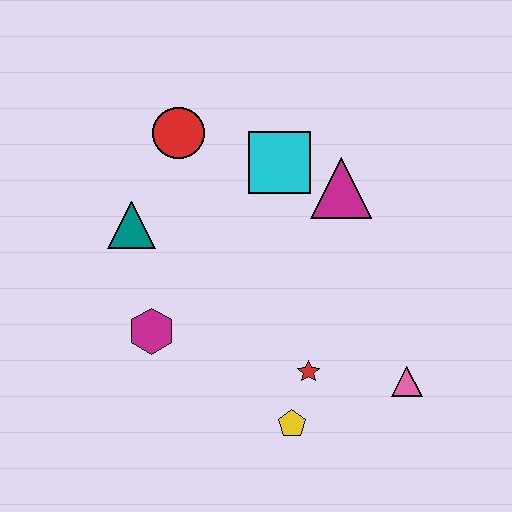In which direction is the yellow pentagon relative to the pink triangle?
The yellow pentagon is to the left of the pink triangle.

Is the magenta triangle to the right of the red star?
Yes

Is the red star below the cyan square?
Yes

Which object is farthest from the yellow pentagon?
The red circle is farthest from the yellow pentagon.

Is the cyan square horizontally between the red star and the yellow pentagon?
No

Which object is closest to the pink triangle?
The red star is closest to the pink triangle.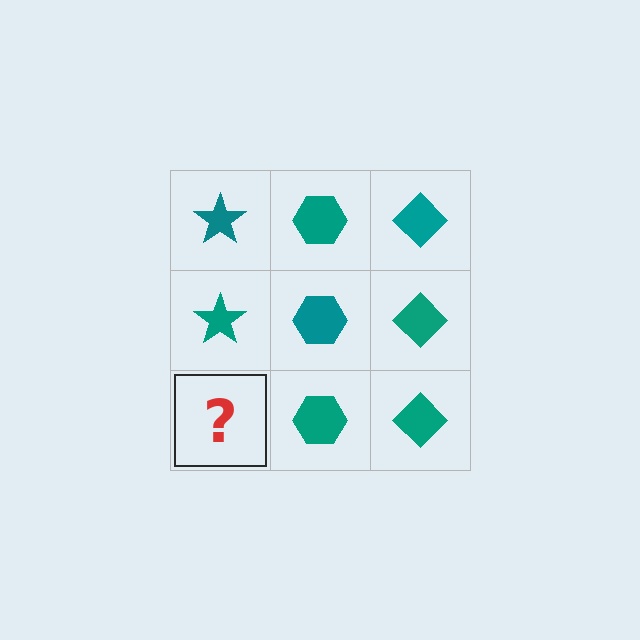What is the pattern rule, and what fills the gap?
The rule is that each column has a consistent shape. The gap should be filled with a teal star.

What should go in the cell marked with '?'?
The missing cell should contain a teal star.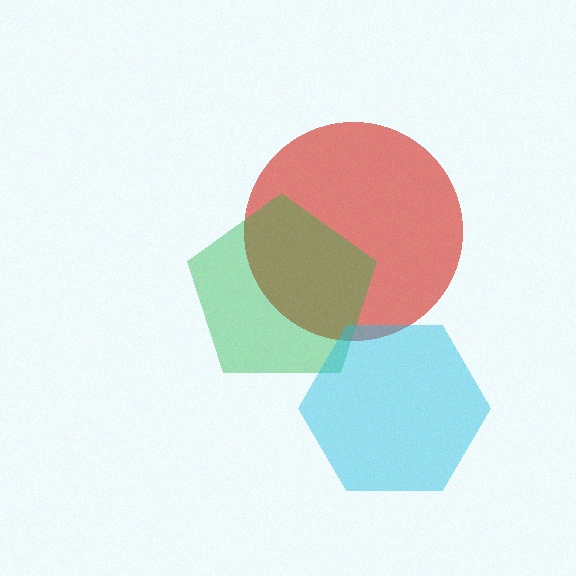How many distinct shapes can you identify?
There are 3 distinct shapes: a red circle, a green pentagon, a cyan hexagon.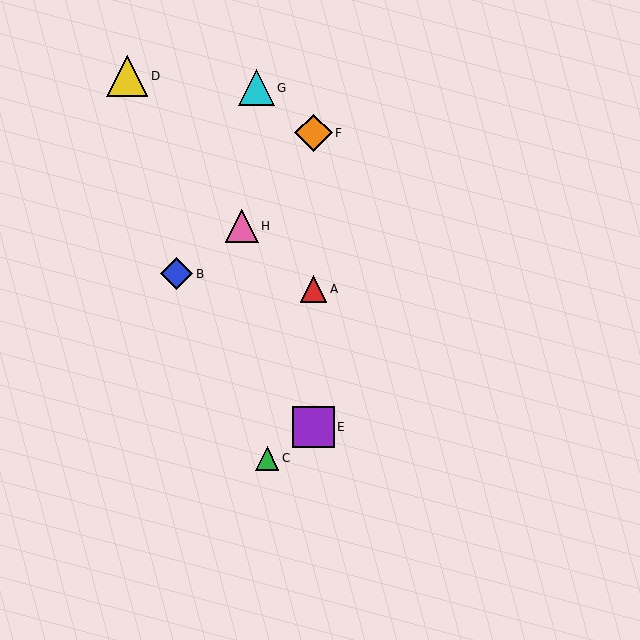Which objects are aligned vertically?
Objects A, E, F are aligned vertically.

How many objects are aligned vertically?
3 objects (A, E, F) are aligned vertically.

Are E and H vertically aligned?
No, E is at x≈314 and H is at x≈242.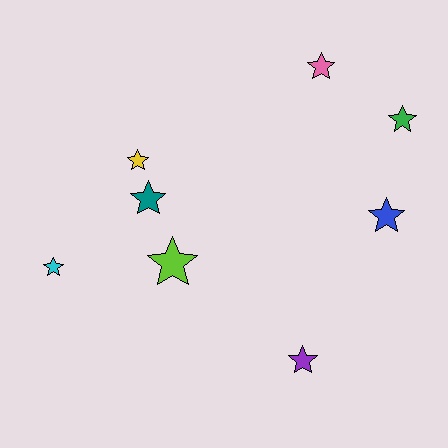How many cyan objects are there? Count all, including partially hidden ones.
There is 1 cyan object.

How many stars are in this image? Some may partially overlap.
There are 8 stars.